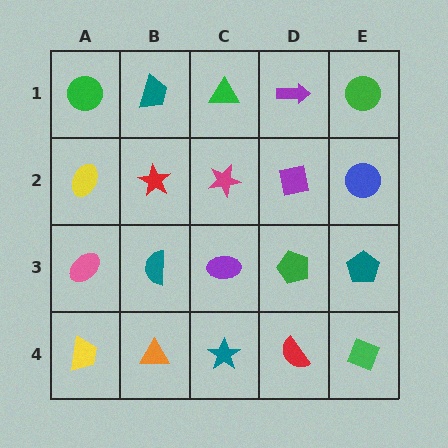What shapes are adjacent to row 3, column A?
A yellow ellipse (row 2, column A), a yellow trapezoid (row 4, column A), a teal semicircle (row 3, column B).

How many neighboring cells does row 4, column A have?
2.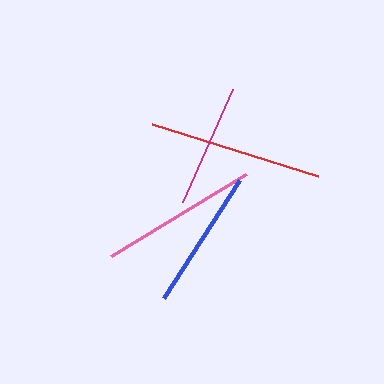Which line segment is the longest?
The red line is the longest at approximately 175 pixels.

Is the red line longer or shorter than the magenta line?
The red line is longer than the magenta line.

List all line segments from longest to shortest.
From longest to shortest: red, pink, blue, magenta.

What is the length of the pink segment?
The pink segment is approximately 157 pixels long.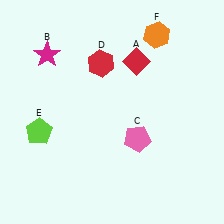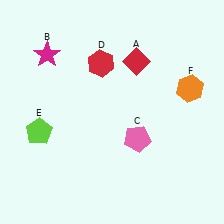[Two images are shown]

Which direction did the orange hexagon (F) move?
The orange hexagon (F) moved down.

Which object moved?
The orange hexagon (F) moved down.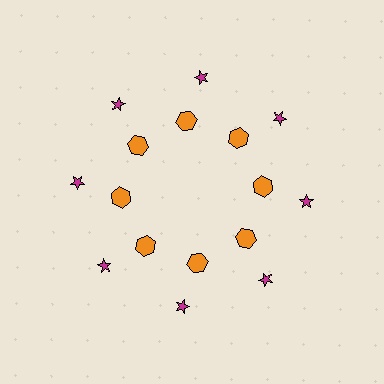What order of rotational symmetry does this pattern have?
This pattern has 8-fold rotational symmetry.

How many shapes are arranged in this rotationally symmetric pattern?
There are 16 shapes, arranged in 8 groups of 2.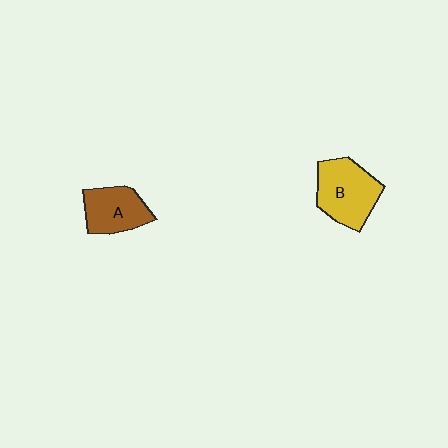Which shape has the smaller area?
Shape A (brown).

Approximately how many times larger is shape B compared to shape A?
Approximately 1.3 times.